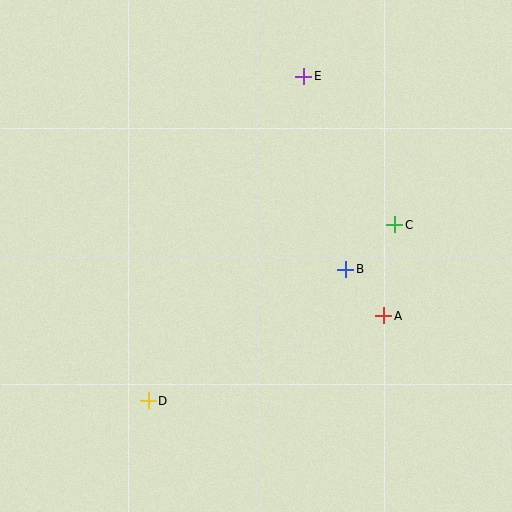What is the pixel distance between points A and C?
The distance between A and C is 92 pixels.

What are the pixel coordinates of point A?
Point A is at (384, 316).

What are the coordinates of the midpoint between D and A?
The midpoint between D and A is at (266, 358).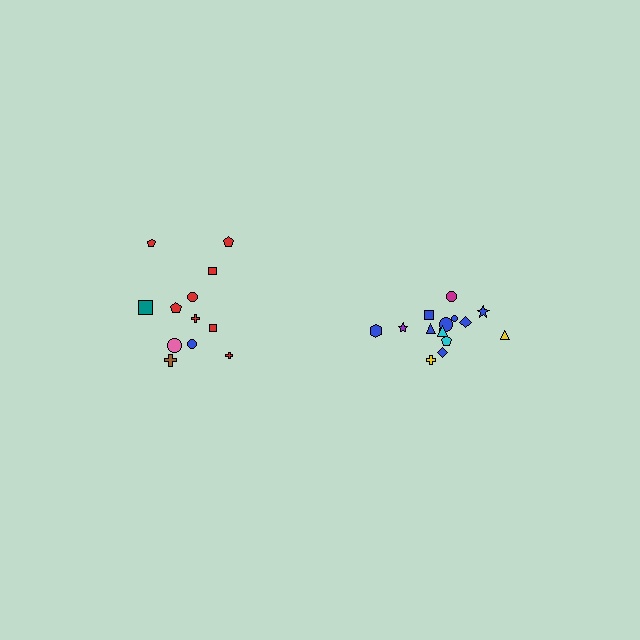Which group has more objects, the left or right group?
The right group.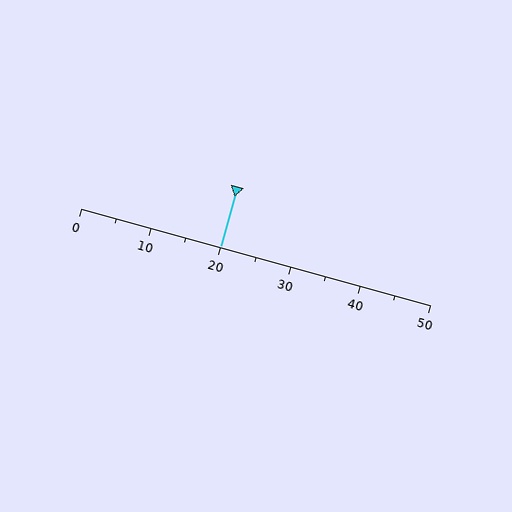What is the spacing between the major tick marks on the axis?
The major ticks are spaced 10 apart.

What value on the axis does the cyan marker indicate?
The marker indicates approximately 20.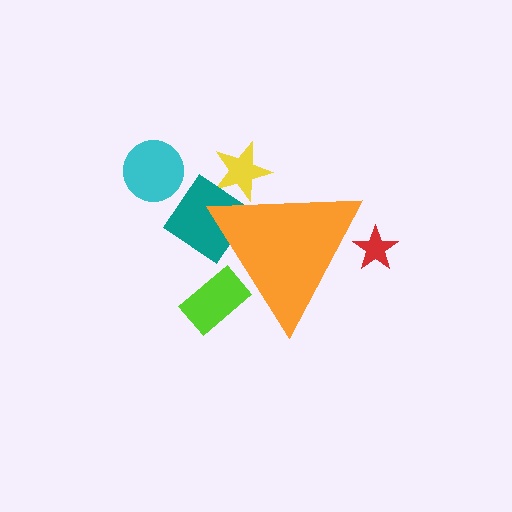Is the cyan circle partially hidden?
No, the cyan circle is fully visible.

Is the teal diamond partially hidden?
Yes, the teal diamond is partially hidden behind the orange triangle.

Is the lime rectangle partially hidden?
Yes, the lime rectangle is partially hidden behind the orange triangle.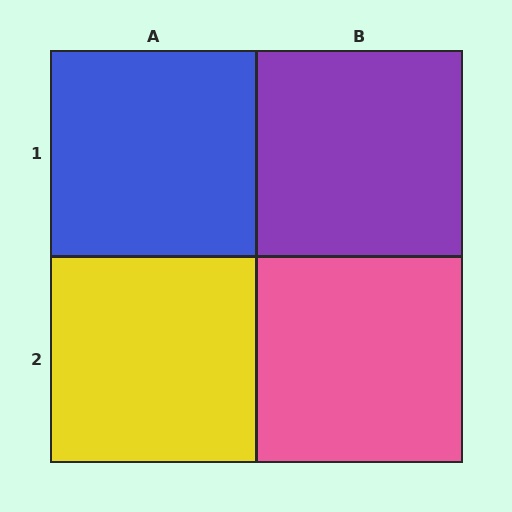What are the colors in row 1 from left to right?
Blue, purple.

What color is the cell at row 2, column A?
Yellow.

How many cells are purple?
1 cell is purple.